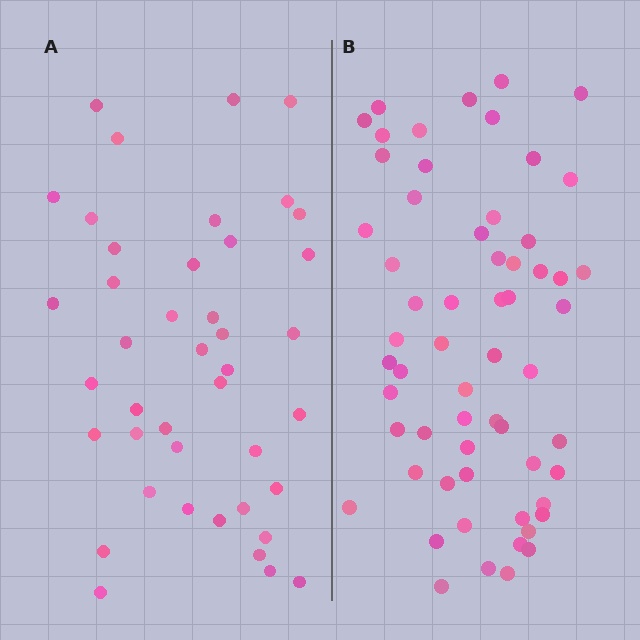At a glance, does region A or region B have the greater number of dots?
Region B (the right region) has more dots.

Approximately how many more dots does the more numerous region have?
Region B has approximately 20 more dots than region A.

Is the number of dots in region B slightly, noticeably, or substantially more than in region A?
Region B has noticeably more, but not dramatically so. The ratio is roughly 1.4 to 1.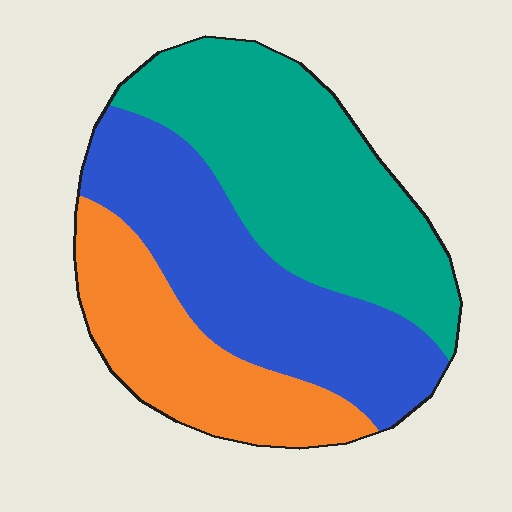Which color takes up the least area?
Orange, at roughly 25%.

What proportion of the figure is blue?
Blue covers around 35% of the figure.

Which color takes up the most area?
Teal, at roughly 40%.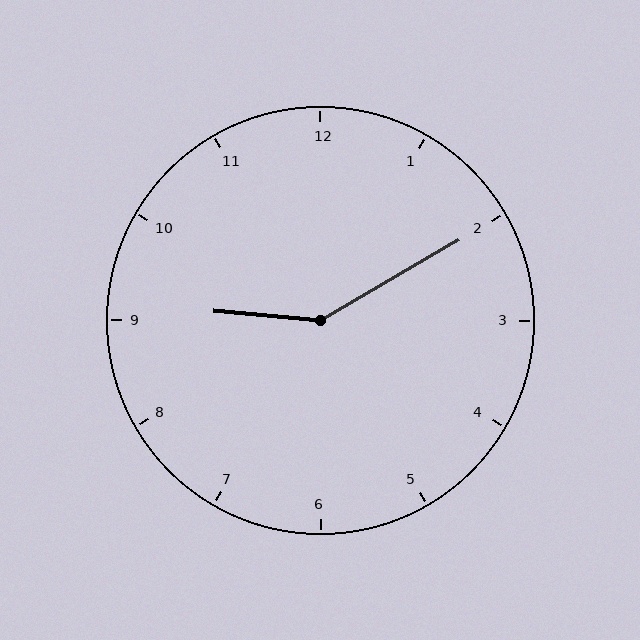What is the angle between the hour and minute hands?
Approximately 145 degrees.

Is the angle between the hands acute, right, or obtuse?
It is obtuse.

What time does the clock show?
9:10.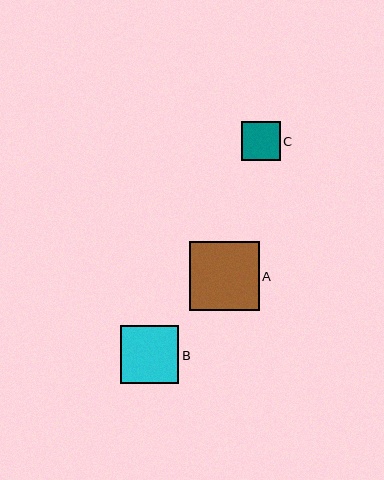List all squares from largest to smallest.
From largest to smallest: A, B, C.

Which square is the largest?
Square A is the largest with a size of approximately 69 pixels.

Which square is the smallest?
Square C is the smallest with a size of approximately 39 pixels.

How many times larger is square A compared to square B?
Square A is approximately 1.2 times the size of square B.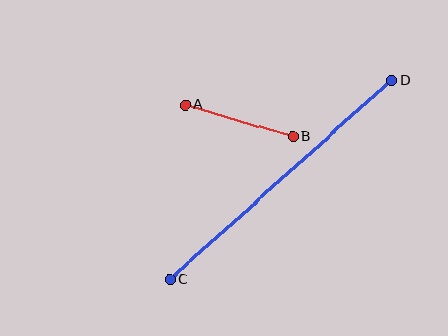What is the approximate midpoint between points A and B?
The midpoint is at approximately (239, 120) pixels.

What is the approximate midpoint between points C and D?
The midpoint is at approximately (281, 180) pixels.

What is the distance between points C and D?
The distance is approximately 298 pixels.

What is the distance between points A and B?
The distance is approximately 112 pixels.